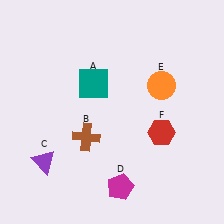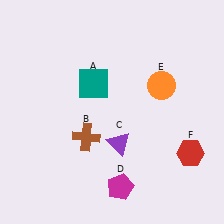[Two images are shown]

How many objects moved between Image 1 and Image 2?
2 objects moved between the two images.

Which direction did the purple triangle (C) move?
The purple triangle (C) moved right.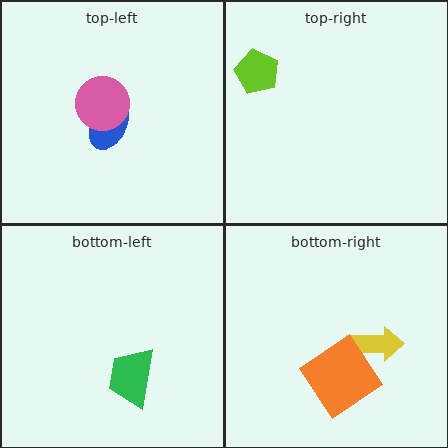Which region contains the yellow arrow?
The bottom-right region.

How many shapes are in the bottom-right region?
2.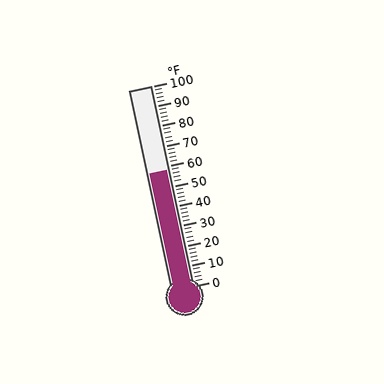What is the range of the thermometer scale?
The thermometer scale ranges from 0°F to 100°F.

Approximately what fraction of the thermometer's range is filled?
The thermometer is filled to approximately 60% of its range.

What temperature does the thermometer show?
The thermometer shows approximately 58°F.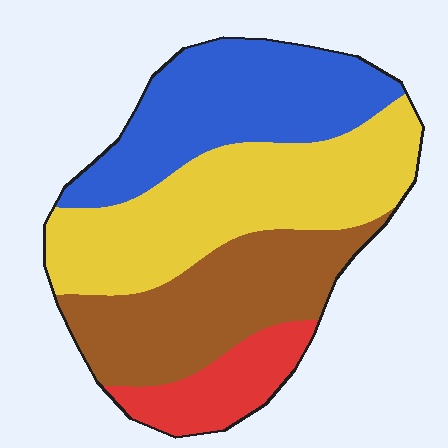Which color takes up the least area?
Red, at roughly 10%.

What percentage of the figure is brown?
Brown covers about 25% of the figure.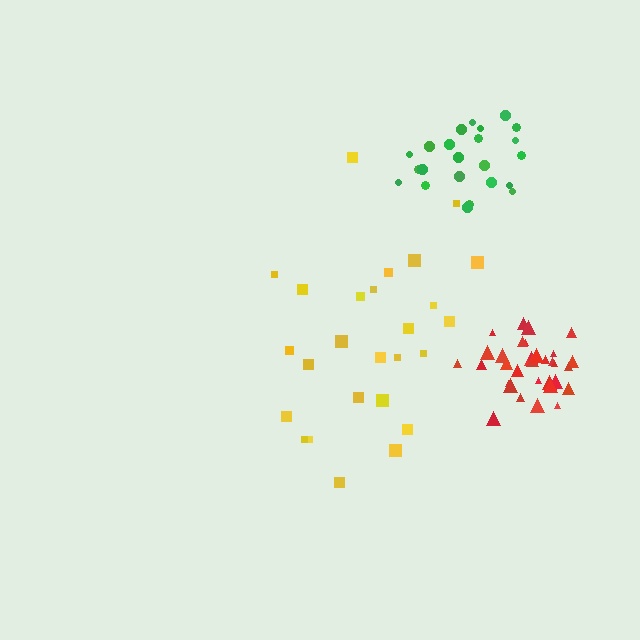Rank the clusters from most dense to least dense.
red, green, yellow.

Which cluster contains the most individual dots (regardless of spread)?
Red (33).